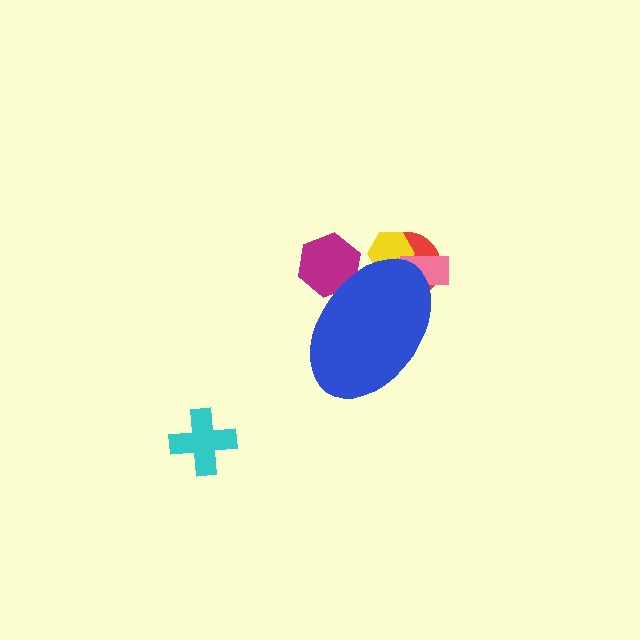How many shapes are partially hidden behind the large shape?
4 shapes are partially hidden.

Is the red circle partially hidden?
Yes, the red circle is partially hidden behind the blue ellipse.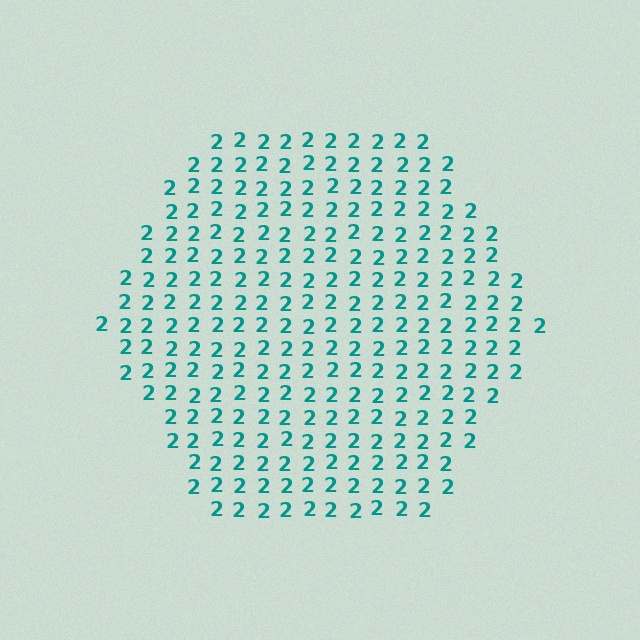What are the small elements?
The small elements are digit 2's.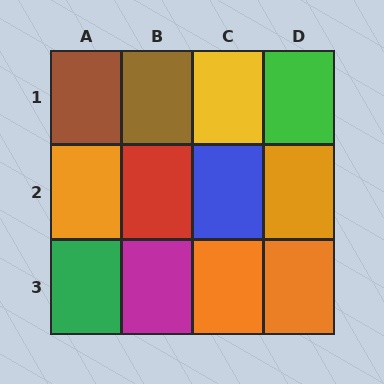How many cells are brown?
2 cells are brown.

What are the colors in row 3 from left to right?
Green, magenta, orange, orange.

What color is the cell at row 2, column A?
Orange.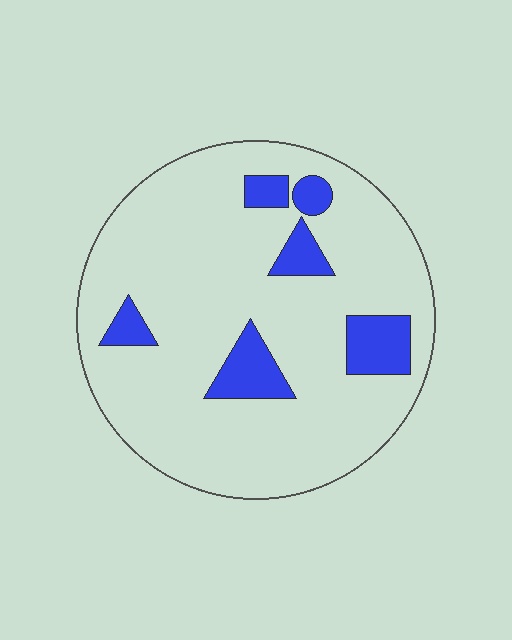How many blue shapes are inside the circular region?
6.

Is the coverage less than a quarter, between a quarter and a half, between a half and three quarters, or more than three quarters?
Less than a quarter.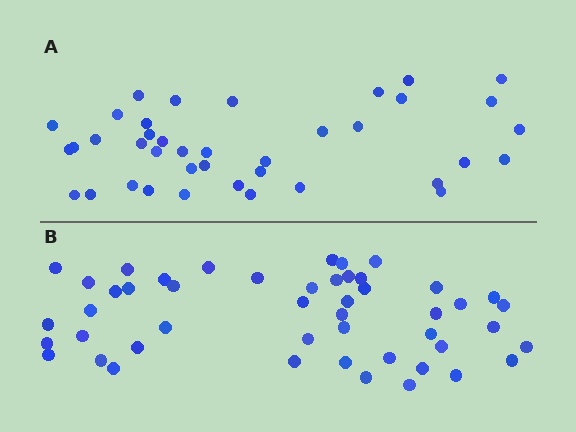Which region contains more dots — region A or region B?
Region B (the bottom region) has more dots.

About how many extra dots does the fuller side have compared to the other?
Region B has roughly 8 or so more dots than region A.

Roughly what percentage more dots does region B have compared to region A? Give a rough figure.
About 25% more.